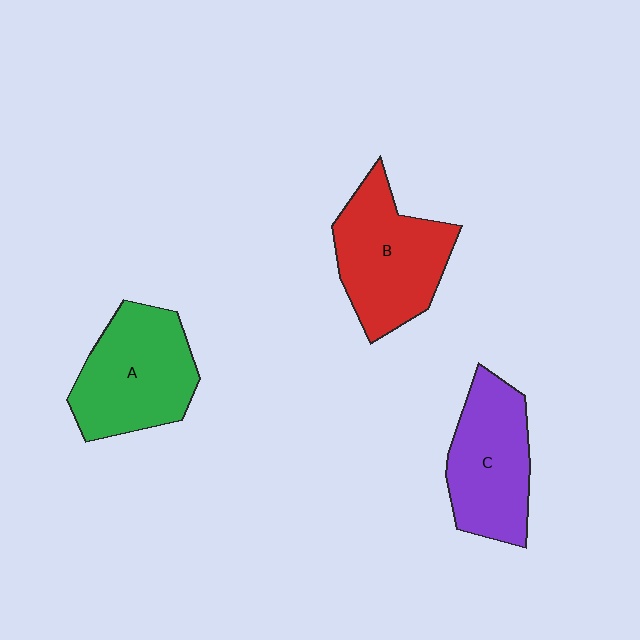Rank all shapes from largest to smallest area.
From largest to smallest: B (red), A (green), C (purple).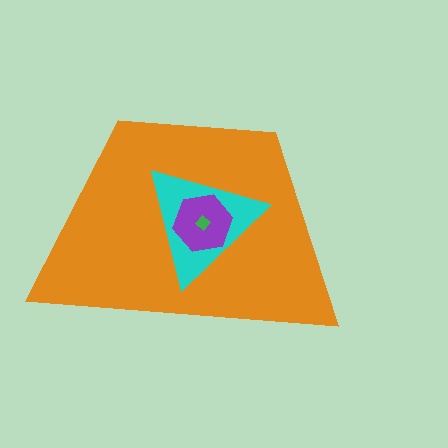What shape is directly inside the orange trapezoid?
The cyan triangle.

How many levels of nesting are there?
4.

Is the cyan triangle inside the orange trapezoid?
Yes.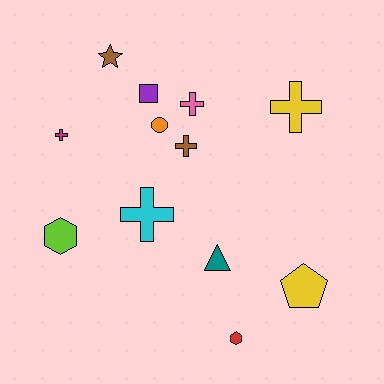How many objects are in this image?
There are 12 objects.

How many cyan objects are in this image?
There is 1 cyan object.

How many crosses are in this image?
There are 5 crosses.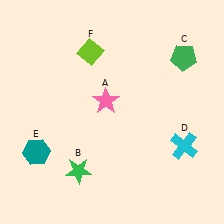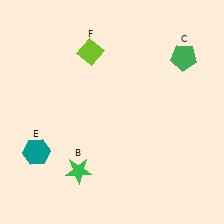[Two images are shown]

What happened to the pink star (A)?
The pink star (A) was removed in Image 2. It was in the top-left area of Image 1.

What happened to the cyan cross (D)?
The cyan cross (D) was removed in Image 2. It was in the bottom-right area of Image 1.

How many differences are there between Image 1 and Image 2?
There are 2 differences between the two images.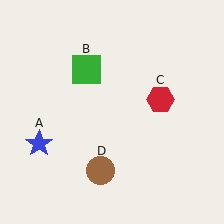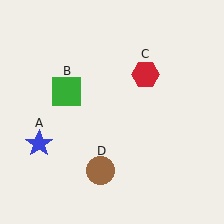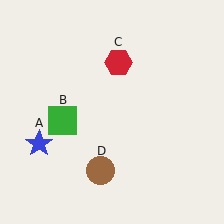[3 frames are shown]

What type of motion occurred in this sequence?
The green square (object B), red hexagon (object C) rotated counterclockwise around the center of the scene.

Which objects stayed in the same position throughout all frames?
Blue star (object A) and brown circle (object D) remained stationary.